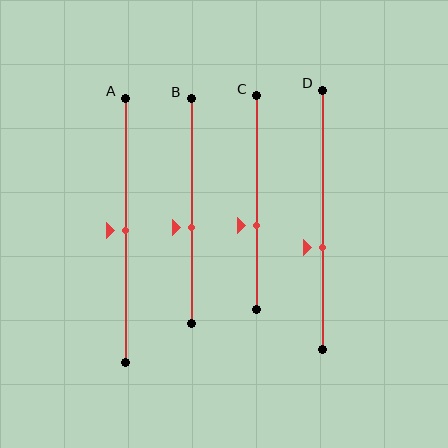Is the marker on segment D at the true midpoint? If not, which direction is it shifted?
No, the marker on segment D is shifted downward by about 11% of the segment length.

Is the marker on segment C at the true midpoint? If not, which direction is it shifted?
No, the marker on segment C is shifted downward by about 11% of the segment length.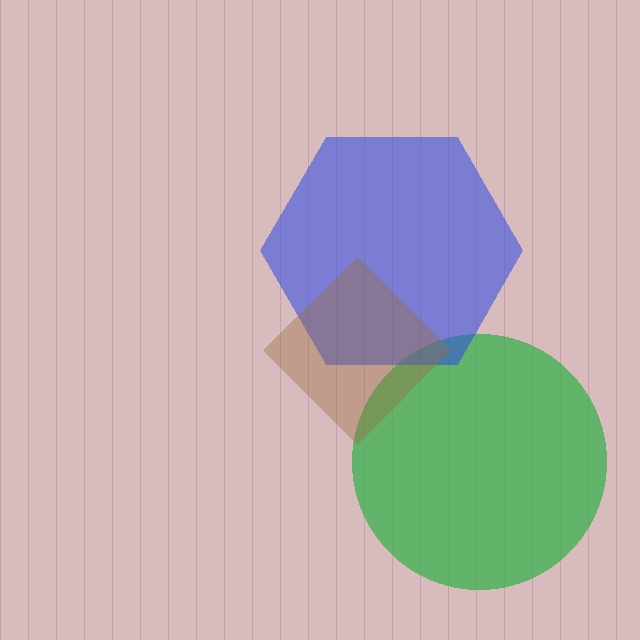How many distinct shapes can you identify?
There are 3 distinct shapes: a green circle, a blue hexagon, a brown diamond.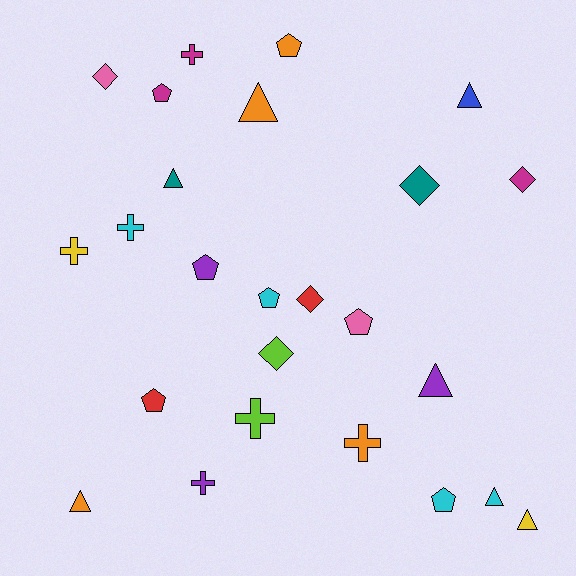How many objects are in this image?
There are 25 objects.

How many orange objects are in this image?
There are 4 orange objects.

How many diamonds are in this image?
There are 5 diamonds.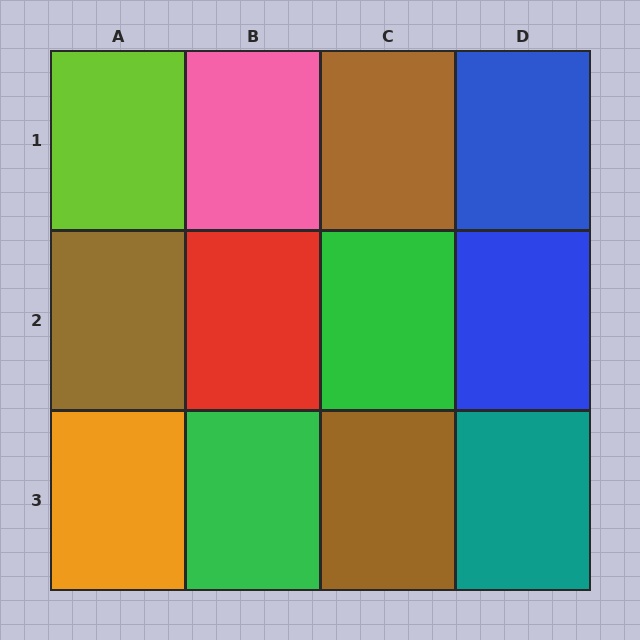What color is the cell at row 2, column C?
Green.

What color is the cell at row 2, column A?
Brown.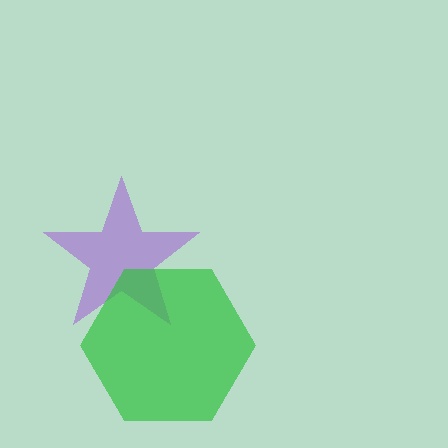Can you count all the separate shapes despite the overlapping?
Yes, there are 2 separate shapes.